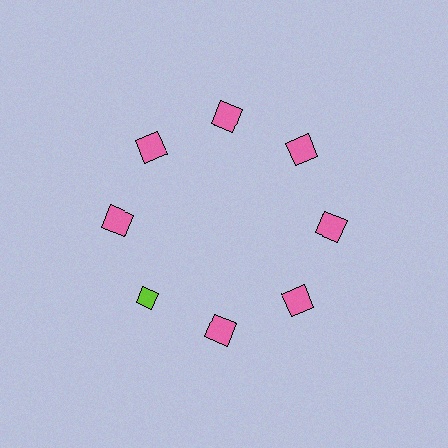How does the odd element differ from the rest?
It differs in both color (lime instead of pink) and shape (diamond instead of square).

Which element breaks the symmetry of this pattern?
The lime diamond at roughly the 8 o'clock position breaks the symmetry. All other shapes are pink squares.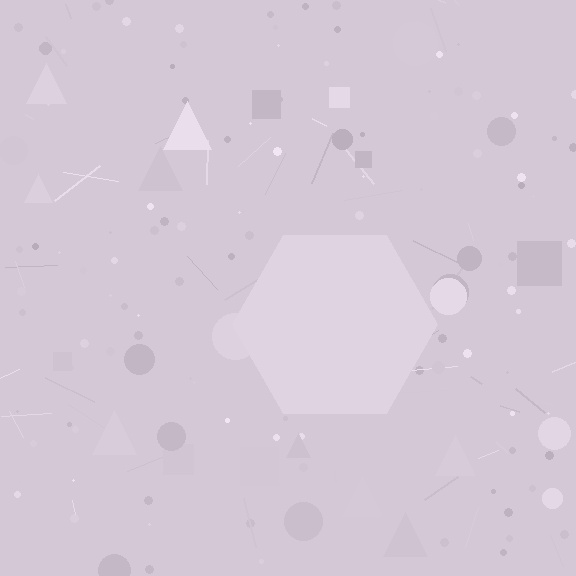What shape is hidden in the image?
A hexagon is hidden in the image.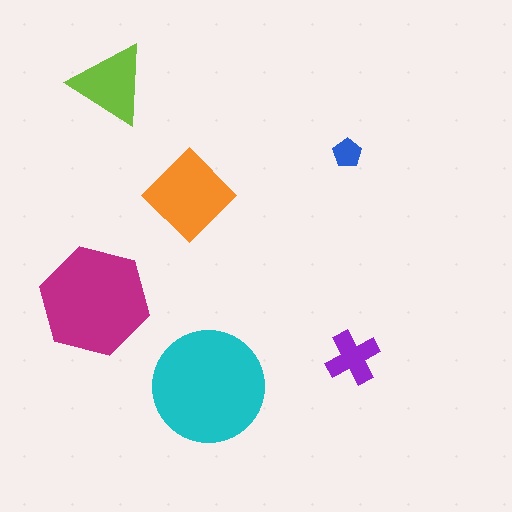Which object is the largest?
The cyan circle.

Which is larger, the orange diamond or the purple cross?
The orange diamond.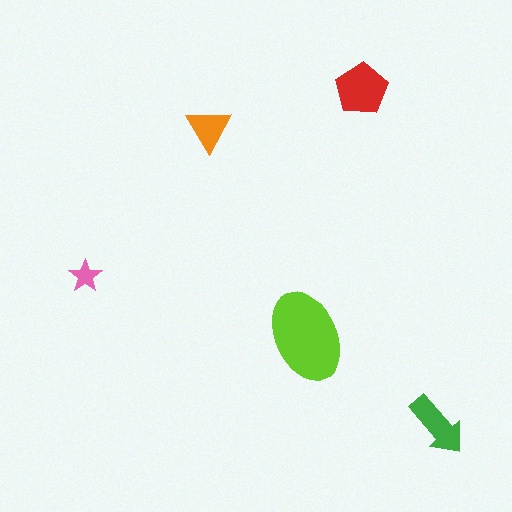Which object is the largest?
The lime ellipse.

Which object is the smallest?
The pink star.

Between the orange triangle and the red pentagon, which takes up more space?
The red pentagon.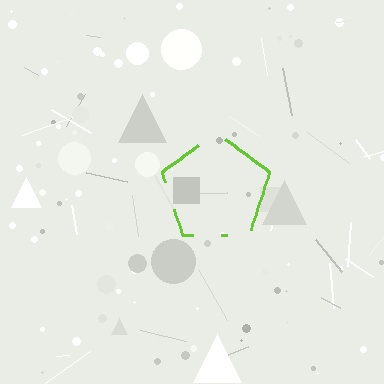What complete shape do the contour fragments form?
The contour fragments form a pentagon.